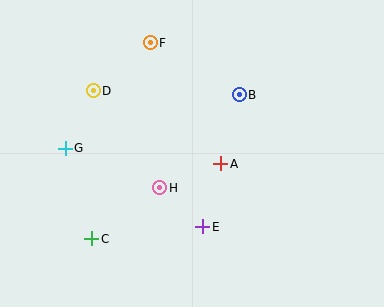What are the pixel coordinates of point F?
Point F is at (150, 43).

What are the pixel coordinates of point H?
Point H is at (160, 188).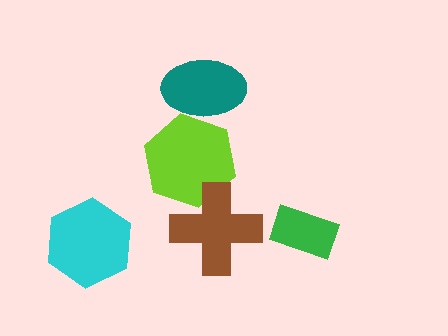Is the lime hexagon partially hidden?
Yes, it is partially covered by another shape.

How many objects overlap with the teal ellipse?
1 object overlaps with the teal ellipse.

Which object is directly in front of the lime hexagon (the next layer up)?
The teal ellipse is directly in front of the lime hexagon.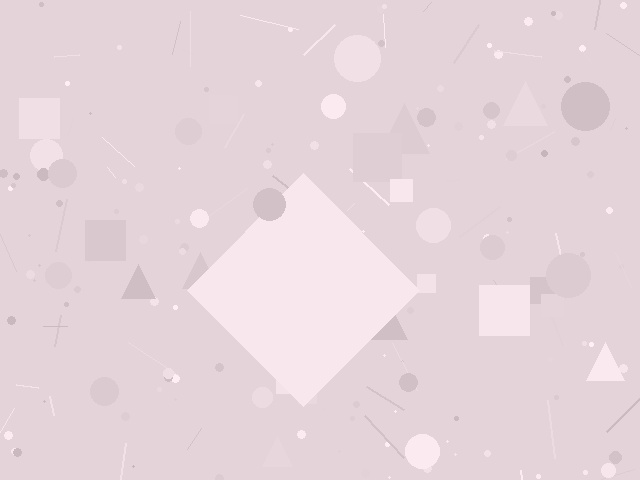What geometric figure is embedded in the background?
A diamond is embedded in the background.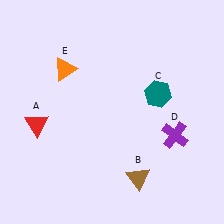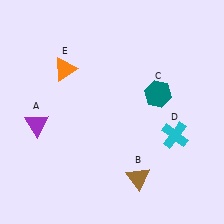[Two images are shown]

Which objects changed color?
A changed from red to purple. D changed from purple to cyan.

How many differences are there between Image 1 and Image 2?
There are 2 differences between the two images.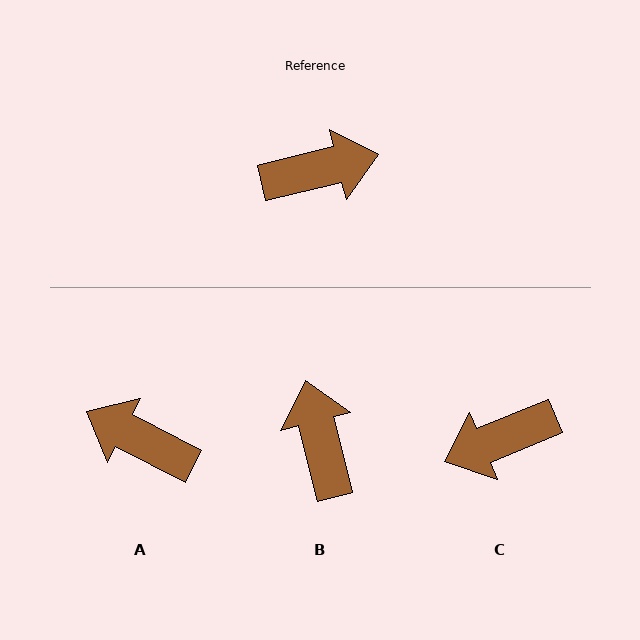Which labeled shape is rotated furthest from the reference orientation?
C, about 171 degrees away.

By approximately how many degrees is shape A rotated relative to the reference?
Approximately 139 degrees counter-clockwise.